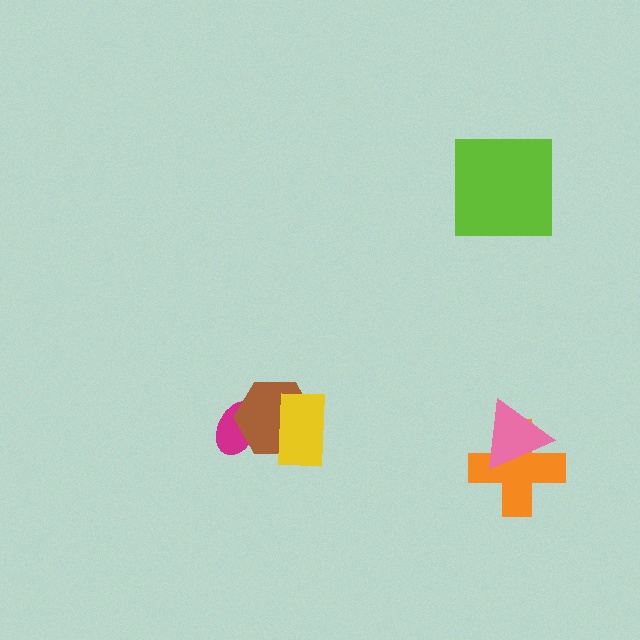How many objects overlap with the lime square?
0 objects overlap with the lime square.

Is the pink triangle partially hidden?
No, no other shape covers it.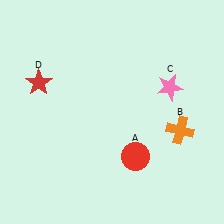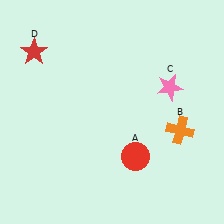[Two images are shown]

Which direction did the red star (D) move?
The red star (D) moved up.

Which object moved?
The red star (D) moved up.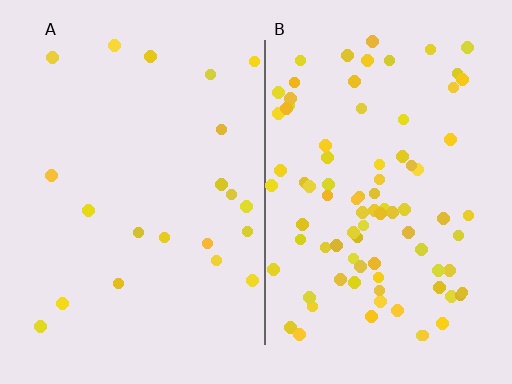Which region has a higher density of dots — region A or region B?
B (the right).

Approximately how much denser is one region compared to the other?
Approximately 4.2× — region B over region A.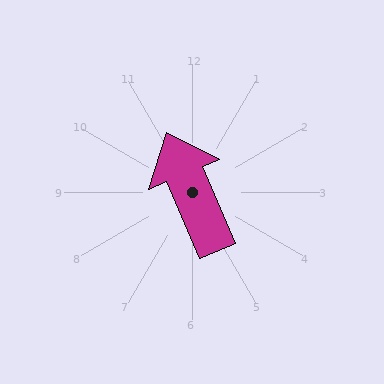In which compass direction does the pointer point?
Northwest.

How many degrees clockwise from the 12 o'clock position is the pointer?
Approximately 337 degrees.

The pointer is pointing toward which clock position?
Roughly 11 o'clock.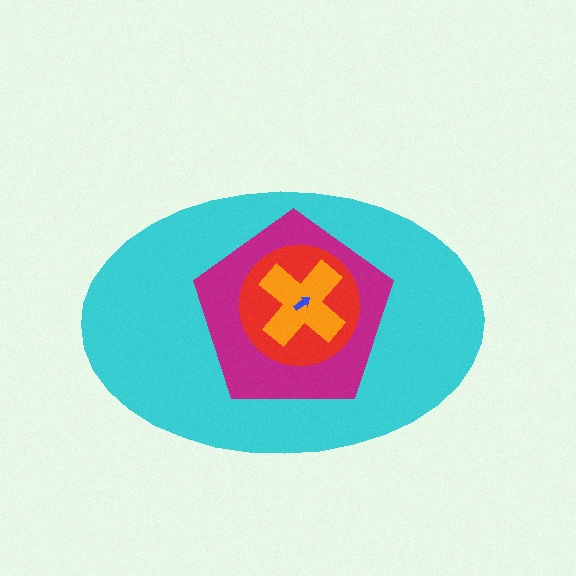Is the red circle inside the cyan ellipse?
Yes.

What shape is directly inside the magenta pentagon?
The red circle.